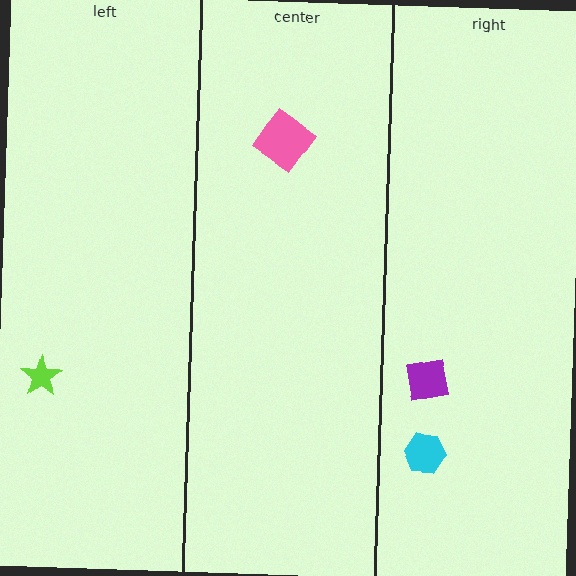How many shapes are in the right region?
2.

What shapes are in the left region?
The lime star.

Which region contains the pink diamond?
The center region.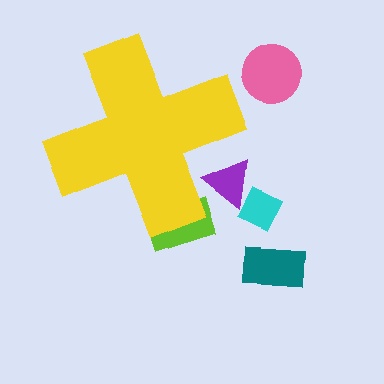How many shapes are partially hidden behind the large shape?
2 shapes are partially hidden.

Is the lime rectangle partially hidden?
Yes, the lime rectangle is partially hidden behind the yellow cross.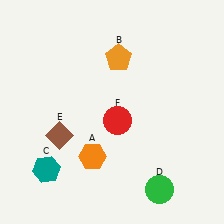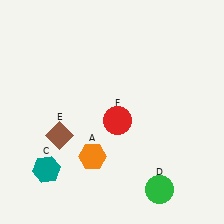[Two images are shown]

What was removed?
The orange pentagon (B) was removed in Image 2.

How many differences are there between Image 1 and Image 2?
There is 1 difference between the two images.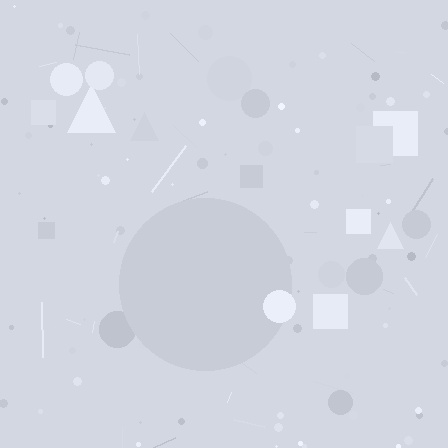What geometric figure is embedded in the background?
A circle is embedded in the background.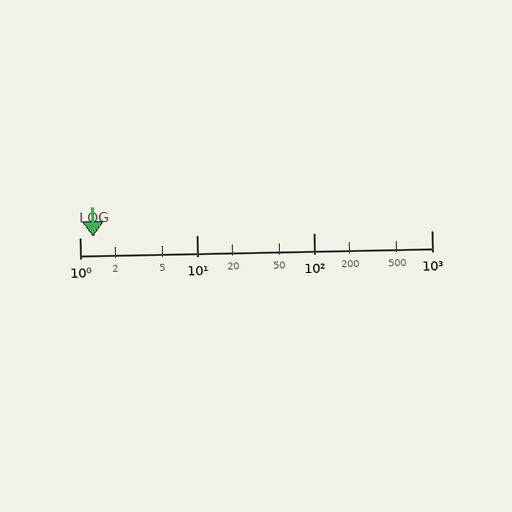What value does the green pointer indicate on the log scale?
The pointer indicates approximately 1.3.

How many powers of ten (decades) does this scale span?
The scale spans 3 decades, from 1 to 1000.